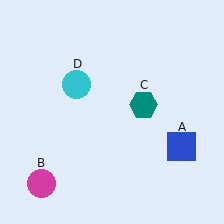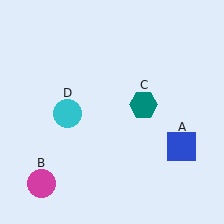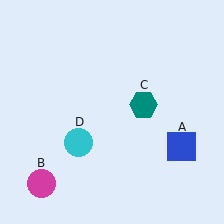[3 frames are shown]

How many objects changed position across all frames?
1 object changed position: cyan circle (object D).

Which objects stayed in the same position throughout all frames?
Blue square (object A) and magenta circle (object B) and teal hexagon (object C) remained stationary.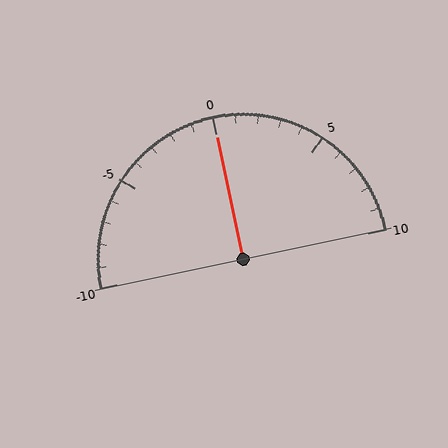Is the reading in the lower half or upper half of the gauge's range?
The reading is in the upper half of the range (-10 to 10).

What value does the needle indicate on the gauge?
The needle indicates approximately 0.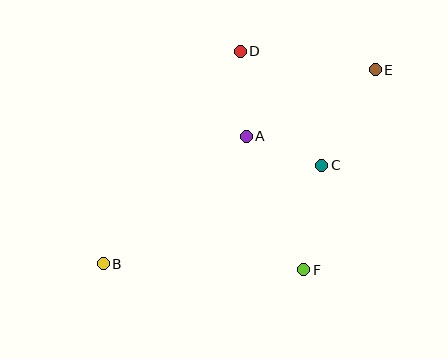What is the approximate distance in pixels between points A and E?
The distance between A and E is approximately 145 pixels.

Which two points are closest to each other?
Points A and C are closest to each other.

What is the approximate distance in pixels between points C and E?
The distance between C and E is approximately 110 pixels.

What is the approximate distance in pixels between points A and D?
The distance between A and D is approximately 85 pixels.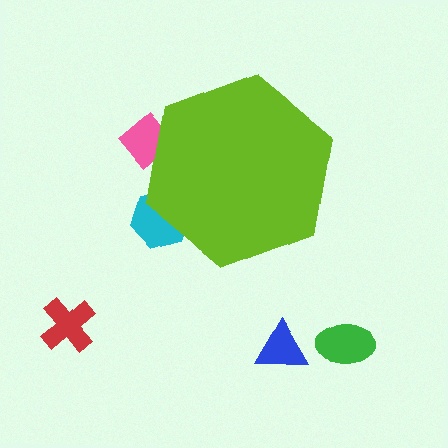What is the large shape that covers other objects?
A lime hexagon.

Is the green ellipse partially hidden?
No, the green ellipse is fully visible.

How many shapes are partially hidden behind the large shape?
2 shapes are partially hidden.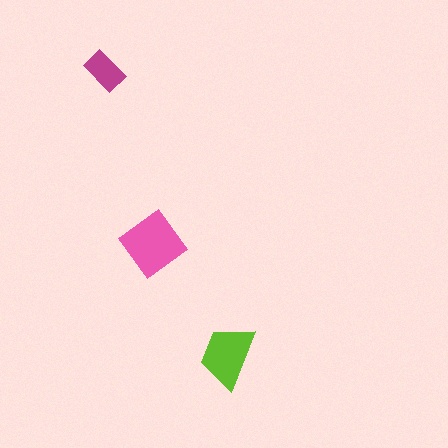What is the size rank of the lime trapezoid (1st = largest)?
2nd.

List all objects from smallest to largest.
The magenta rectangle, the lime trapezoid, the pink diamond.